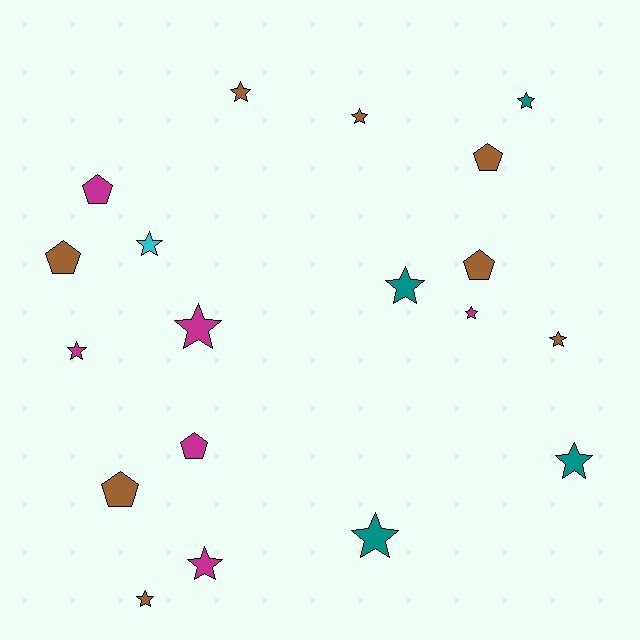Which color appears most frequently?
Brown, with 8 objects.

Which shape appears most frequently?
Star, with 13 objects.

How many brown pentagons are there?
There are 4 brown pentagons.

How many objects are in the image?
There are 19 objects.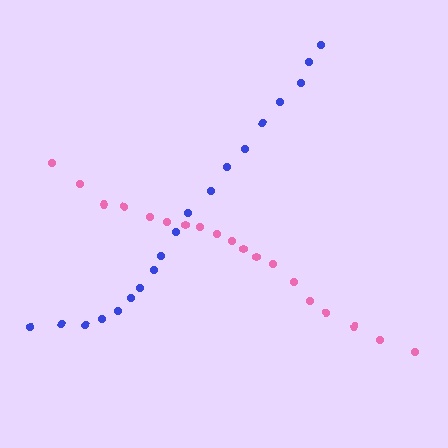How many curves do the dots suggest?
There are 2 distinct paths.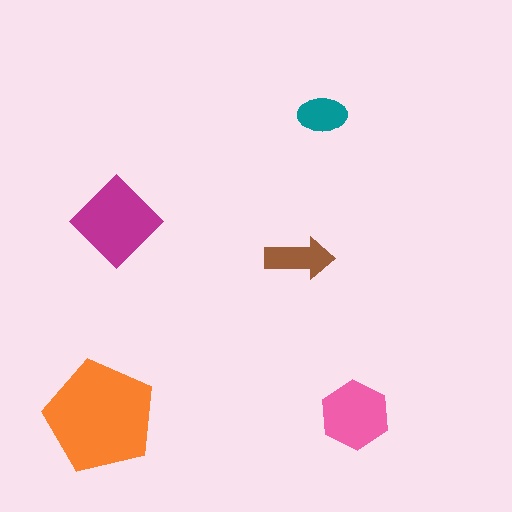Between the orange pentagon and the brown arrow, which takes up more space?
The orange pentagon.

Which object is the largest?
The orange pentagon.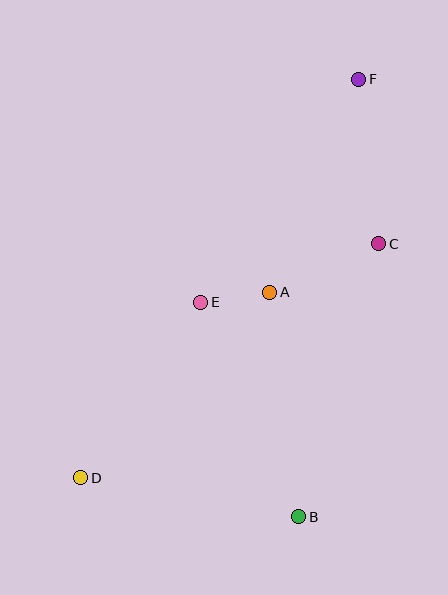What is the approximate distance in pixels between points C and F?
The distance between C and F is approximately 166 pixels.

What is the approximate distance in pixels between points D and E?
The distance between D and E is approximately 212 pixels.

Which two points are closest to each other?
Points A and E are closest to each other.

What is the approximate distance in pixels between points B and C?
The distance between B and C is approximately 284 pixels.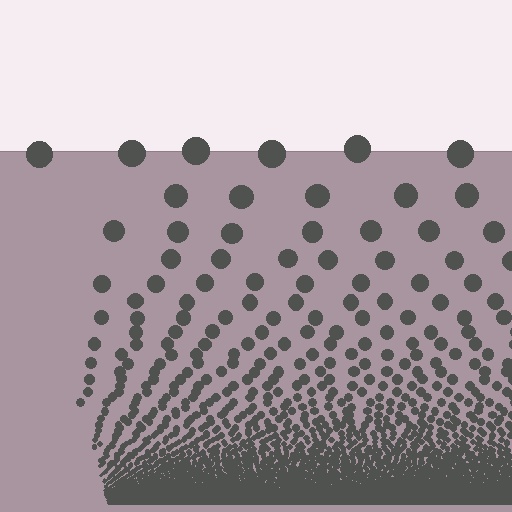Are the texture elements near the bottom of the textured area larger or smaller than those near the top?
Smaller. The gradient is inverted — elements near the bottom are smaller and denser.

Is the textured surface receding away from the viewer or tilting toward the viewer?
The surface appears to tilt toward the viewer. Texture elements get larger and sparser toward the top.